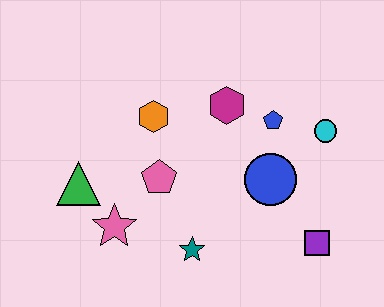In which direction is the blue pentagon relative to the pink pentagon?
The blue pentagon is to the right of the pink pentagon.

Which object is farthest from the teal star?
The cyan circle is farthest from the teal star.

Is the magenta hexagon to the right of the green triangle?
Yes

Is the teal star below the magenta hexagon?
Yes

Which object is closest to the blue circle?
The blue pentagon is closest to the blue circle.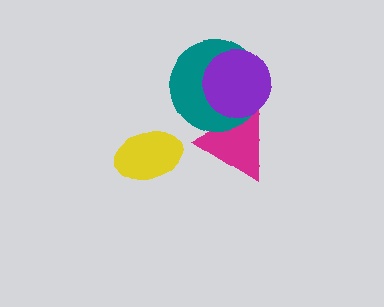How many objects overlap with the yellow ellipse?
0 objects overlap with the yellow ellipse.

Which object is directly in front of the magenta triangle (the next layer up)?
The teal circle is directly in front of the magenta triangle.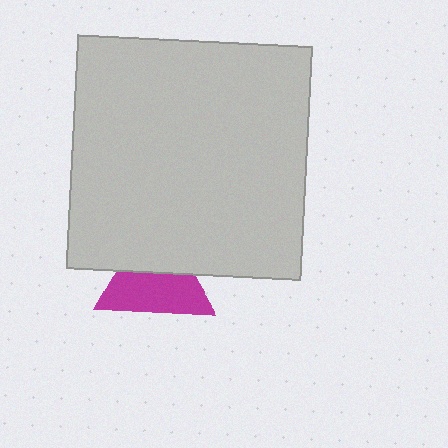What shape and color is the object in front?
The object in front is a light gray square.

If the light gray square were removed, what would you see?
You would see the complete magenta triangle.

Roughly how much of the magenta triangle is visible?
About half of it is visible (roughly 58%).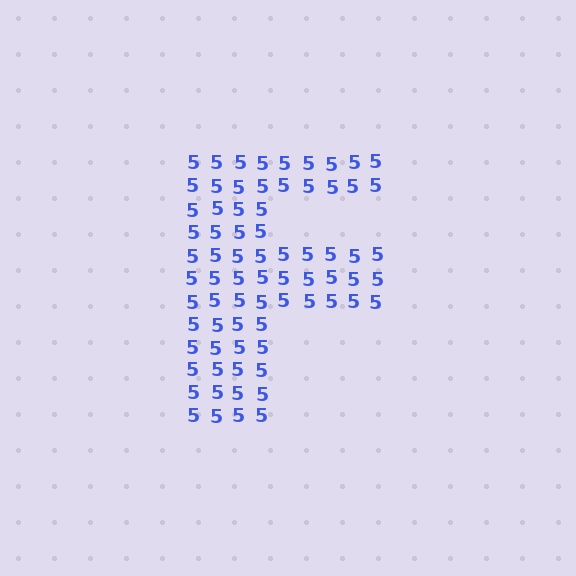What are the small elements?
The small elements are digit 5's.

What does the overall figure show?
The overall figure shows the letter F.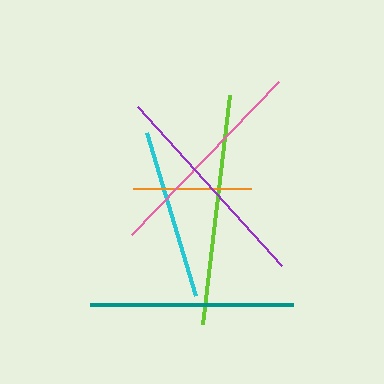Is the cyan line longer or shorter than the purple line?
The purple line is longer than the cyan line.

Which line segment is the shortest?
The orange line is the shortest at approximately 118 pixels.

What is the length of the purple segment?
The purple segment is approximately 215 pixels long.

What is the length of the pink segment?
The pink segment is approximately 213 pixels long.